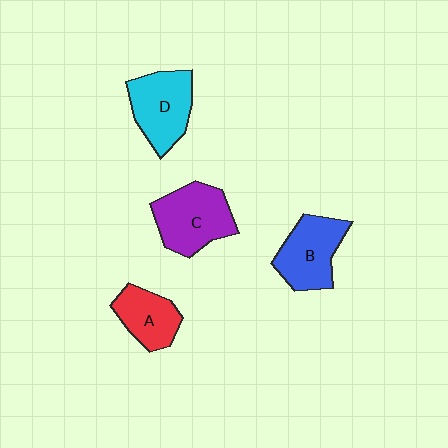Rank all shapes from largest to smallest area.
From largest to smallest: C (purple), D (cyan), B (blue), A (red).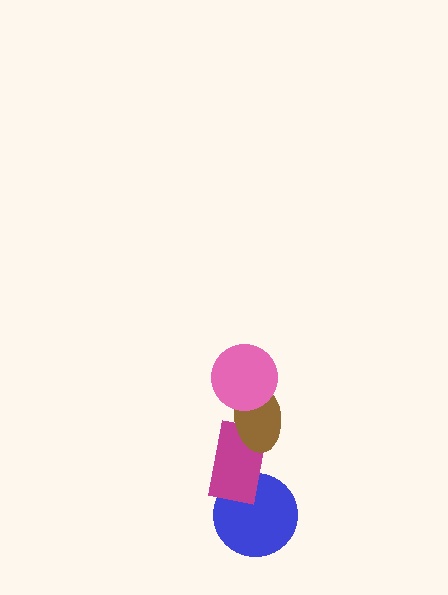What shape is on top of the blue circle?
The magenta rectangle is on top of the blue circle.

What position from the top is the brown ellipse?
The brown ellipse is 2nd from the top.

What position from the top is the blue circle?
The blue circle is 4th from the top.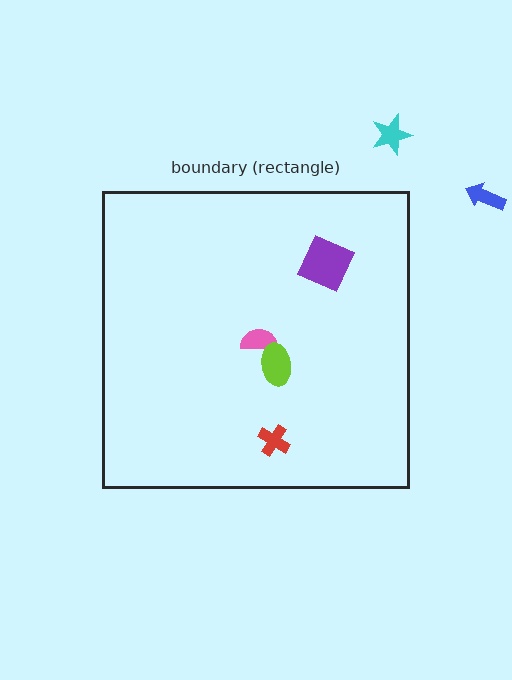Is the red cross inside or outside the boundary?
Inside.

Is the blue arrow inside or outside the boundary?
Outside.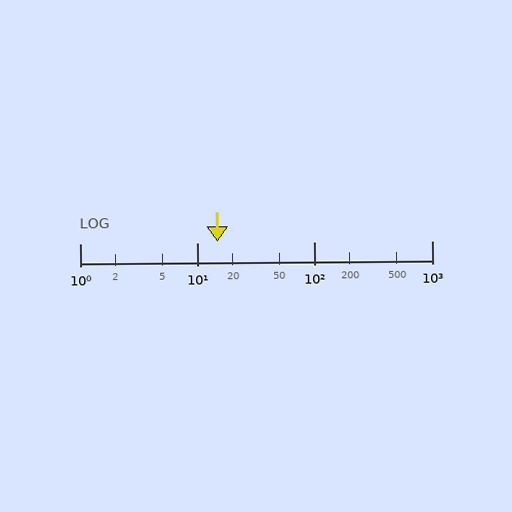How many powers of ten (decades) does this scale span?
The scale spans 3 decades, from 1 to 1000.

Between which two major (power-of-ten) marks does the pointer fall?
The pointer is between 10 and 100.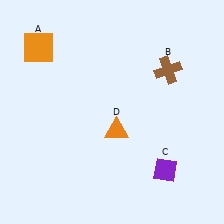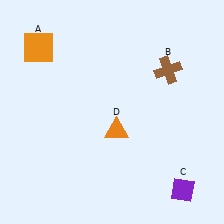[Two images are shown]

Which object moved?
The purple diamond (C) moved down.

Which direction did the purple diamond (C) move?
The purple diamond (C) moved down.